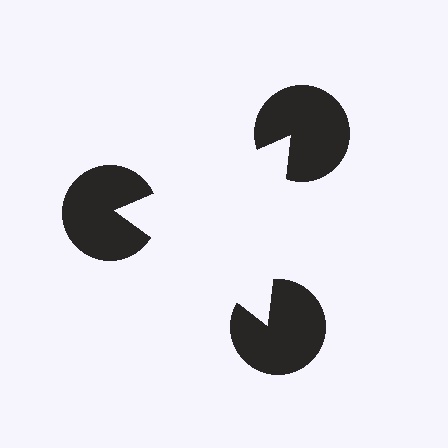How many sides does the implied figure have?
3 sides.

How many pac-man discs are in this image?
There are 3 — one at each vertex of the illusory triangle.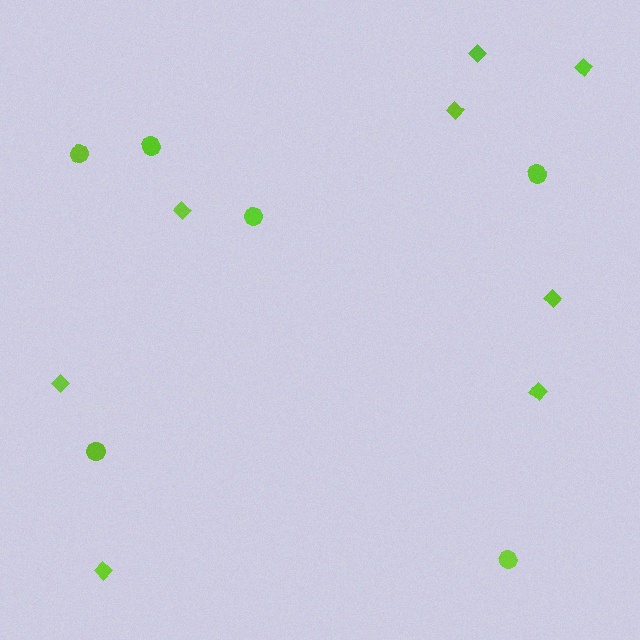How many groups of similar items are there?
There are 2 groups: one group of circles (6) and one group of diamonds (8).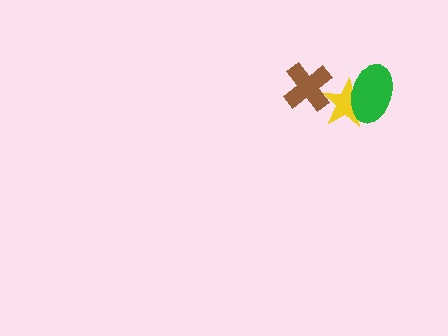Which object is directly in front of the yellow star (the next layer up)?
The brown cross is directly in front of the yellow star.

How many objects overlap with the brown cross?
1 object overlaps with the brown cross.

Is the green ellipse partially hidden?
No, no other shape covers it.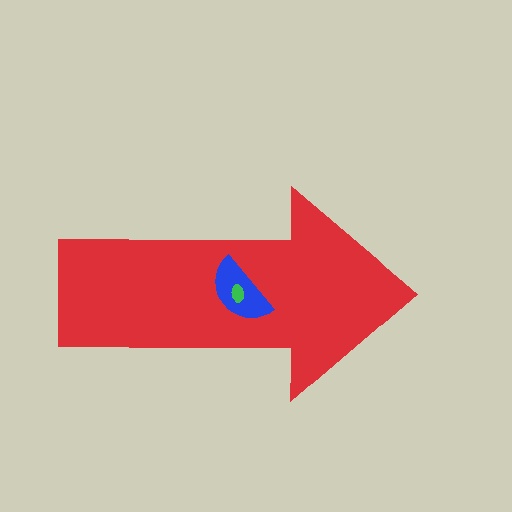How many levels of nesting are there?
3.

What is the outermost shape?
The red arrow.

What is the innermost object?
The green ellipse.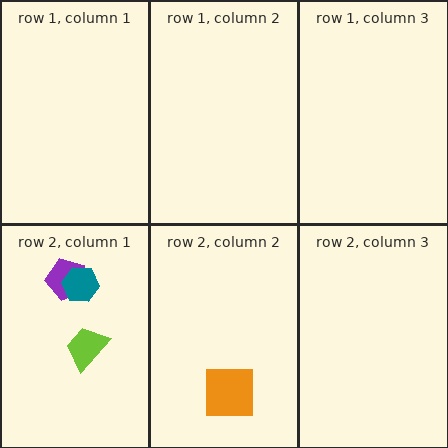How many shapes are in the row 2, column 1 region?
3.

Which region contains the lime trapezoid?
The row 2, column 1 region.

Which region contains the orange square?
The row 2, column 2 region.